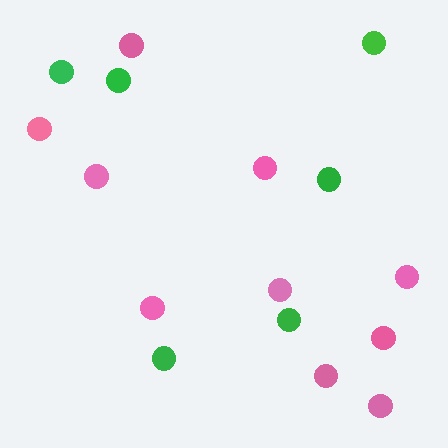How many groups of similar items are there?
There are 2 groups: one group of green circles (6) and one group of pink circles (10).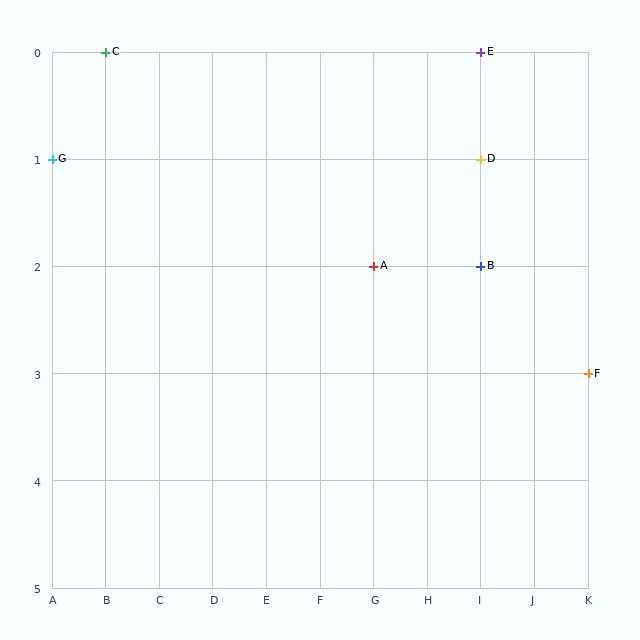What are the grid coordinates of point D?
Point D is at grid coordinates (I, 1).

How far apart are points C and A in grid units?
Points C and A are 5 columns and 2 rows apart (about 5.4 grid units diagonally).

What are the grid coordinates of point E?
Point E is at grid coordinates (I, 0).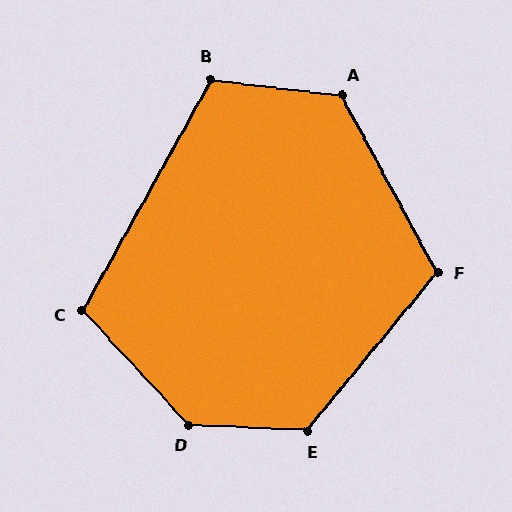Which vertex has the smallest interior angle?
C, at approximately 108 degrees.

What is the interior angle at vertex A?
Approximately 125 degrees (obtuse).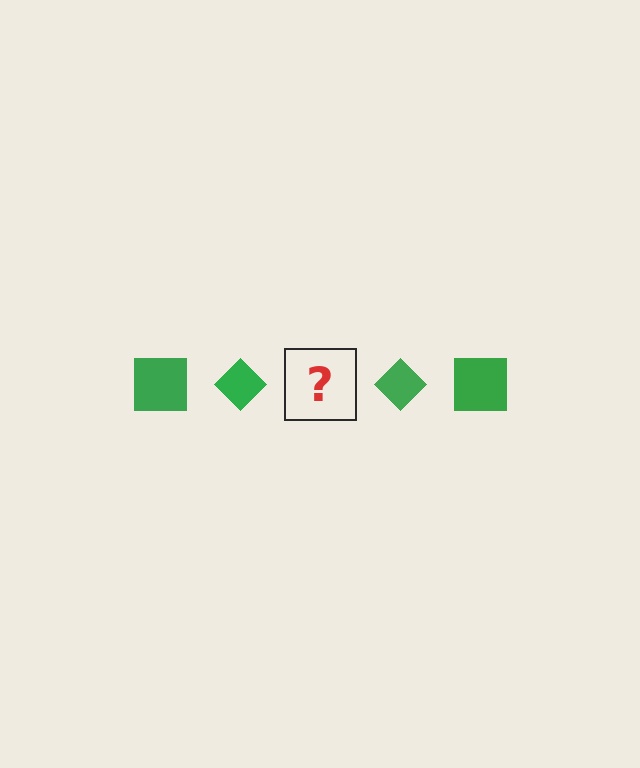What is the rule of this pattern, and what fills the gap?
The rule is that the pattern cycles through square, diamond shapes in green. The gap should be filled with a green square.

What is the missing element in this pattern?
The missing element is a green square.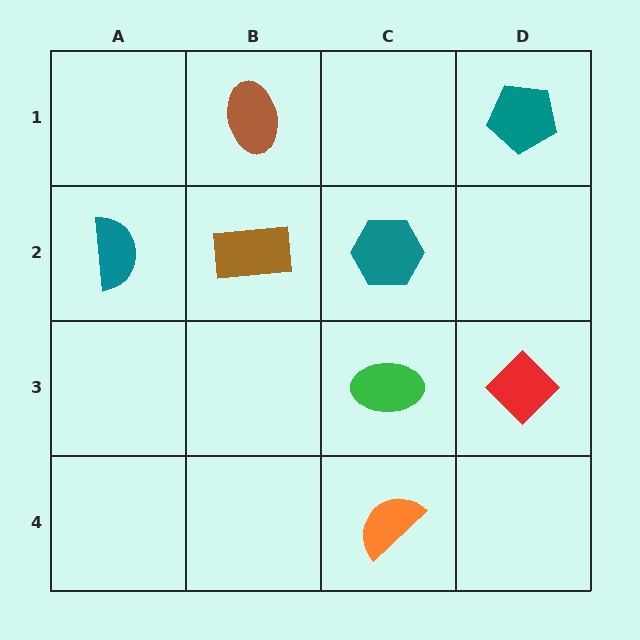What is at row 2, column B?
A brown rectangle.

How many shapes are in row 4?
1 shape.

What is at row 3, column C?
A green ellipse.